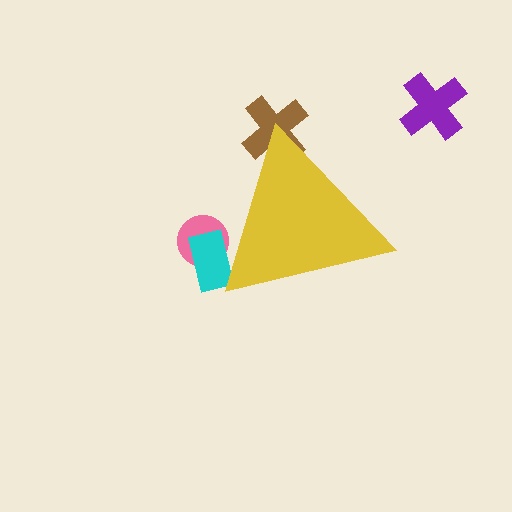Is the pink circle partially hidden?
Yes, the pink circle is partially hidden behind the yellow triangle.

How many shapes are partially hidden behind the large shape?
3 shapes are partially hidden.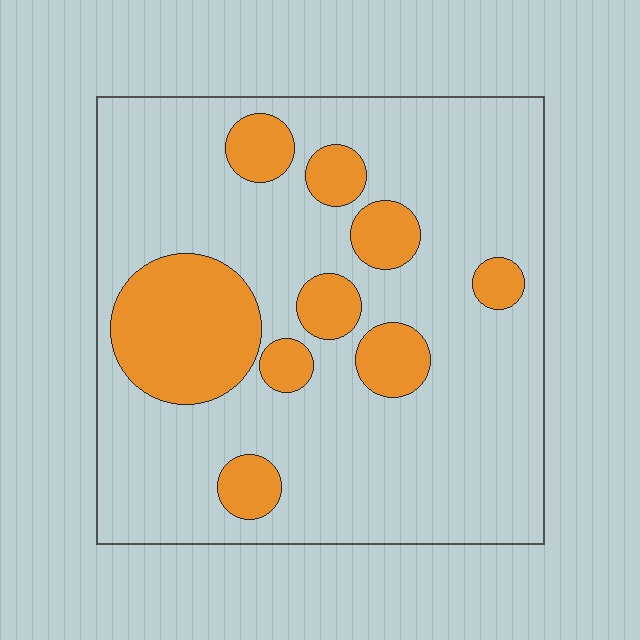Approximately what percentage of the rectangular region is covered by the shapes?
Approximately 20%.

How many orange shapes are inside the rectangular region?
9.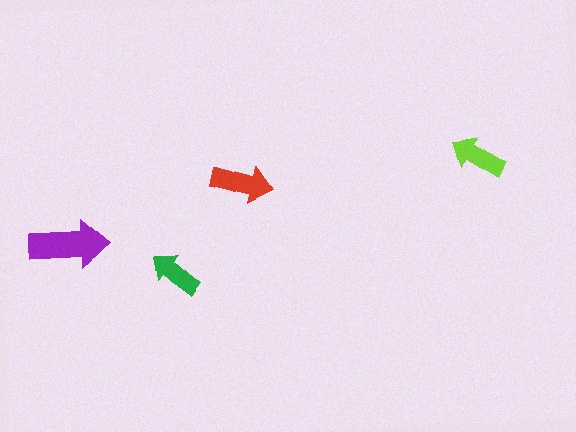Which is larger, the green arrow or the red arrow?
The red one.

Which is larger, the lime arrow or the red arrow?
The red one.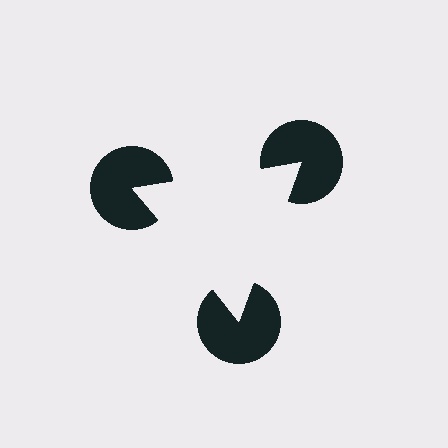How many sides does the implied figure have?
3 sides.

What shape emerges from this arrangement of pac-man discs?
An illusory triangle — its edges are inferred from the aligned wedge cuts in the pac-man discs, not physically drawn.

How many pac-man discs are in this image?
There are 3 — one at each vertex of the illusory triangle.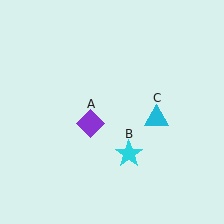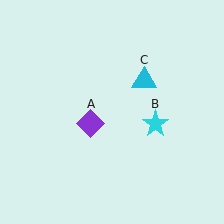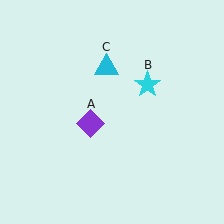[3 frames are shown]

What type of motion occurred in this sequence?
The cyan star (object B), cyan triangle (object C) rotated counterclockwise around the center of the scene.